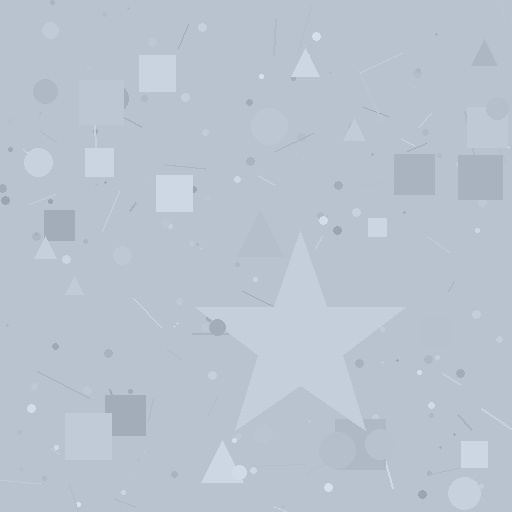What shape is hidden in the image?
A star is hidden in the image.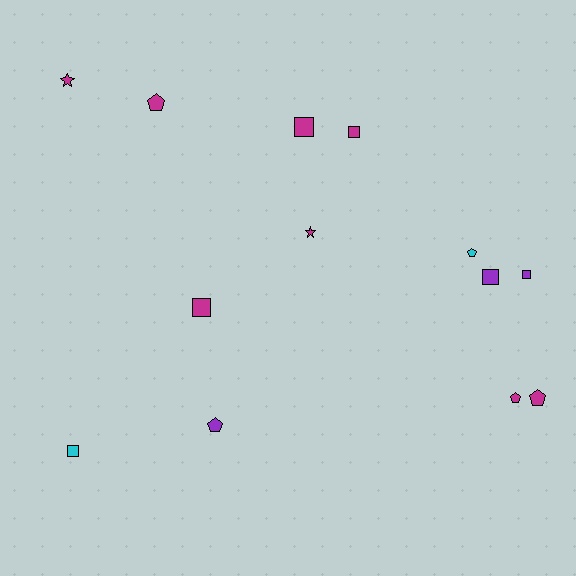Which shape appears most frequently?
Square, with 6 objects.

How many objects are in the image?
There are 13 objects.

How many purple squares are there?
There are 2 purple squares.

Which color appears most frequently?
Magenta, with 8 objects.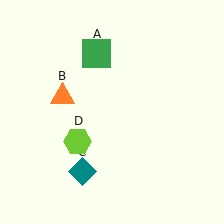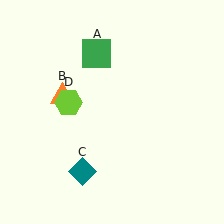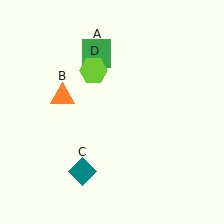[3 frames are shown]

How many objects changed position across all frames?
1 object changed position: lime hexagon (object D).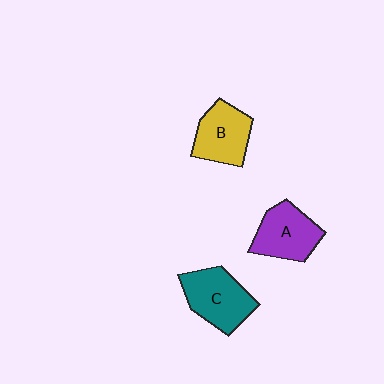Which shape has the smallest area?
Shape B (yellow).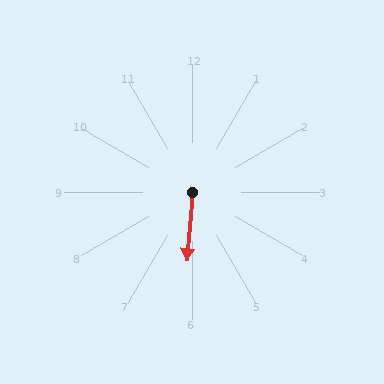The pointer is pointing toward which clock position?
Roughly 6 o'clock.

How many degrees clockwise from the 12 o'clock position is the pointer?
Approximately 185 degrees.